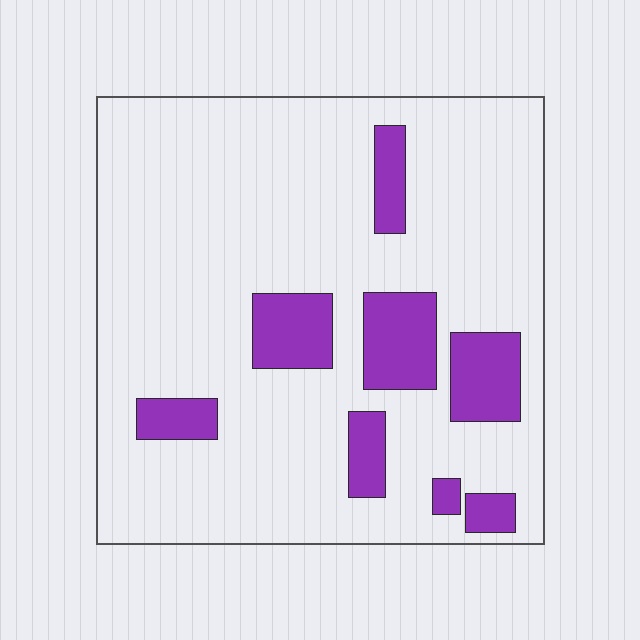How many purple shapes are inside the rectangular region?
8.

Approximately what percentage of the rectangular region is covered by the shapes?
Approximately 15%.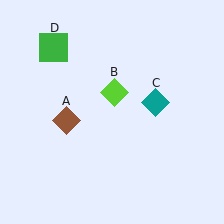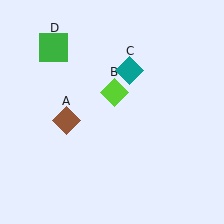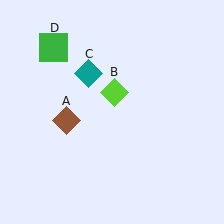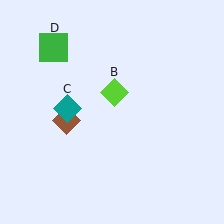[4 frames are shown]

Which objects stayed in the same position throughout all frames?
Brown diamond (object A) and lime diamond (object B) and green square (object D) remained stationary.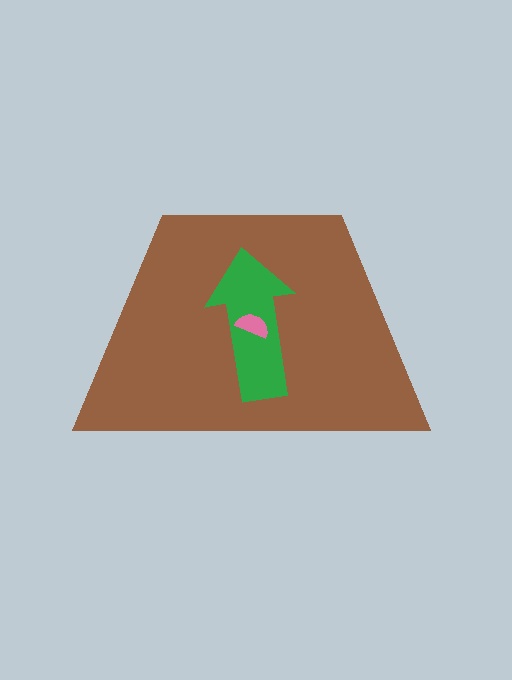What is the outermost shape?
The brown trapezoid.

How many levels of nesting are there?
3.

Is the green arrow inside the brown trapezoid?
Yes.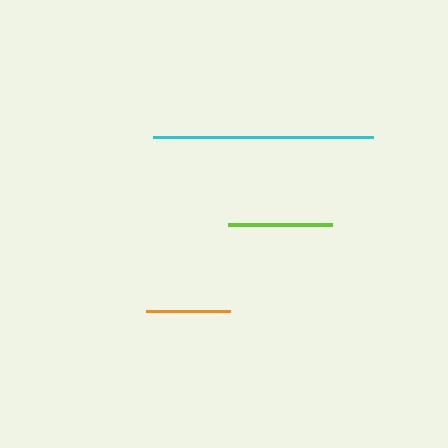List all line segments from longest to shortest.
From longest to shortest: cyan, lime, orange.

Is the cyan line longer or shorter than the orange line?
The cyan line is longer than the orange line.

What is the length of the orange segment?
The orange segment is approximately 84 pixels long.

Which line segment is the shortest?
The orange line is the shortest at approximately 84 pixels.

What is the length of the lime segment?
The lime segment is approximately 104 pixels long.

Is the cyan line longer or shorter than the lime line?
The cyan line is longer than the lime line.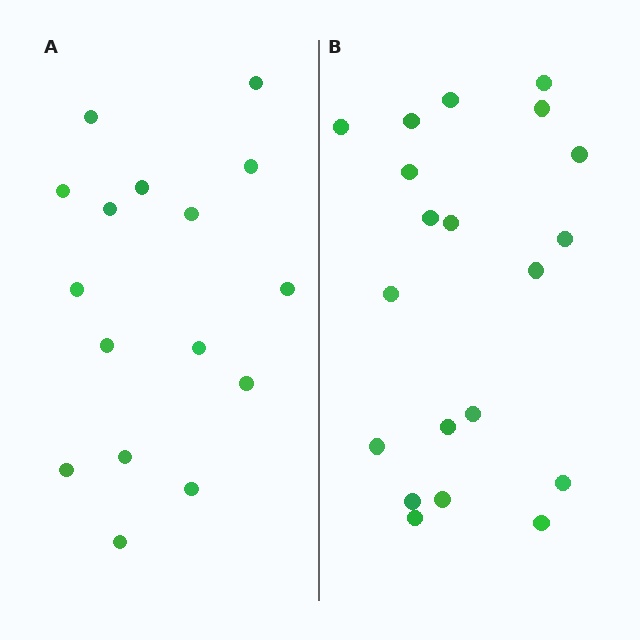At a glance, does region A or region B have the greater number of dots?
Region B (the right region) has more dots.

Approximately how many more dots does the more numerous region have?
Region B has about 4 more dots than region A.